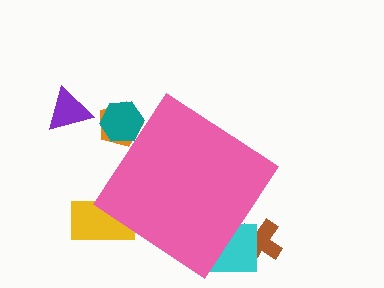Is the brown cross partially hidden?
Yes, the brown cross is partially hidden behind the pink diamond.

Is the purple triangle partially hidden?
No, the purple triangle is fully visible.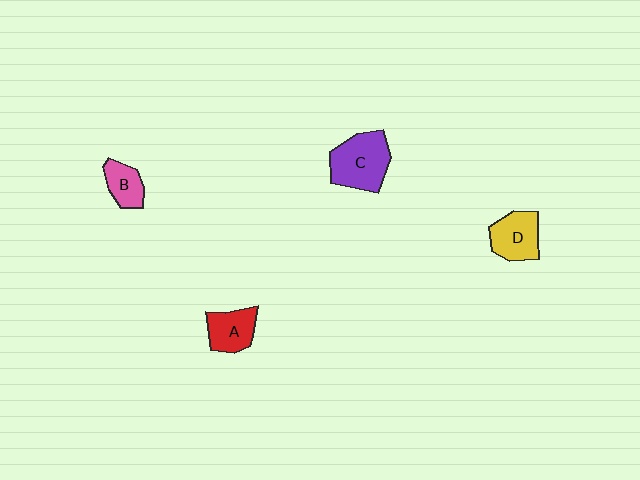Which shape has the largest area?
Shape C (purple).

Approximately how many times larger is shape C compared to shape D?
Approximately 1.4 times.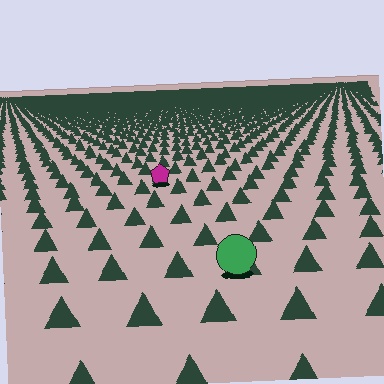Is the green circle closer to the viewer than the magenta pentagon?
Yes. The green circle is closer — you can tell from the texture gradient: the ground texture is coarser near it.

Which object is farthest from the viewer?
The magenta pentagon is farthest from the viewer. It appears smaller and the ground texture around it is denser.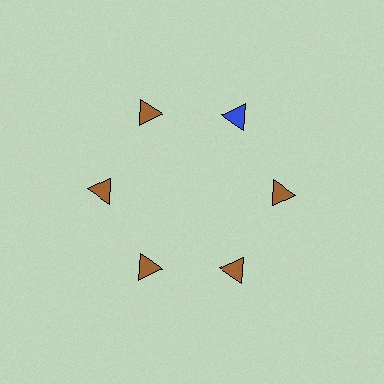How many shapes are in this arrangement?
There are 6 shapes arranged in a ring pattern.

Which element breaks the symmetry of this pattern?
The blue triangle at roughly the 1 o'clock position breaks the symmetry. All other shapes are brown triangles.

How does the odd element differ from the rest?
It has a different color: blue instead of brown.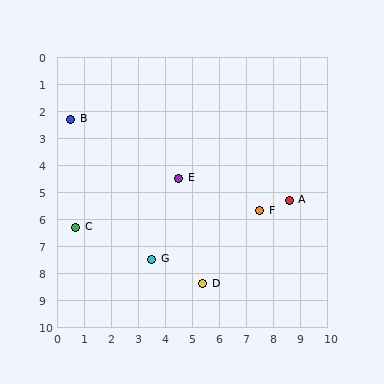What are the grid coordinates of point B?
Point B is at approximately (0.5, 2.3).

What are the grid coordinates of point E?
Point E is at approximately (4.5, 4.5).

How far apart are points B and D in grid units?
Points B and D are about 7.8 grid units apart.